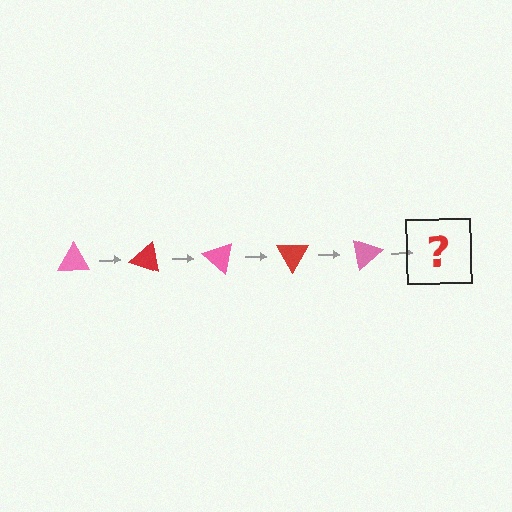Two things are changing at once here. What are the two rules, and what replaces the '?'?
The two rules are that it rotates 20 degrees each step and the color cycles through pink and red. The '?' should be a red triangle, rotated 100 degrees from the start.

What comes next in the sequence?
The next element should be a red triangle, rotated 100 degrees from the start.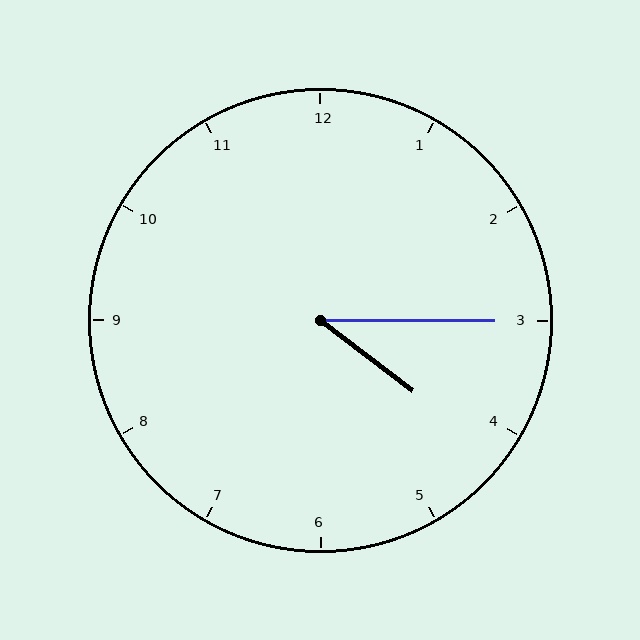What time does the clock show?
4:15.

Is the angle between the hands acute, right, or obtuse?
It is acute.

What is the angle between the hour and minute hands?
Approximately 38 degrees.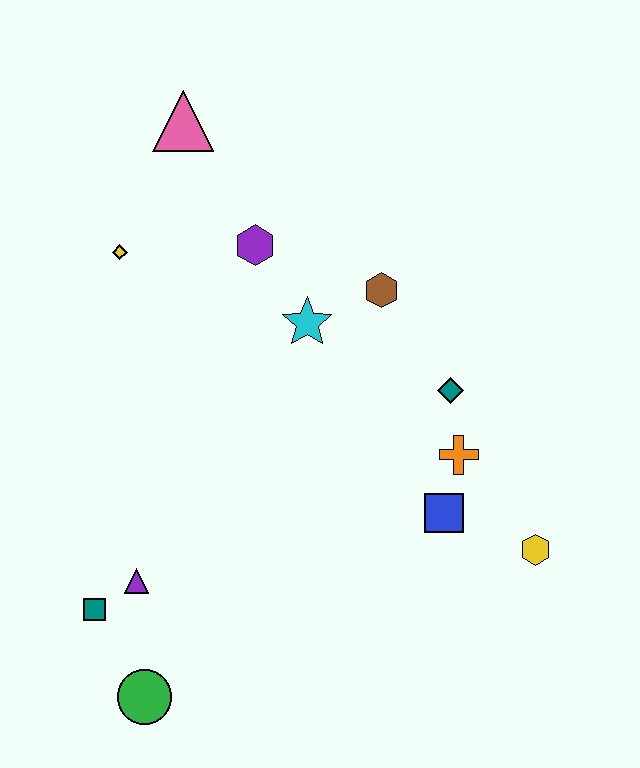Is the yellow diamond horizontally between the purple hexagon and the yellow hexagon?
No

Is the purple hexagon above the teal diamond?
Yes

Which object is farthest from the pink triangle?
The green circle is farthest from the pink triangle.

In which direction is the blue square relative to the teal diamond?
The blue square is below the teal diamond.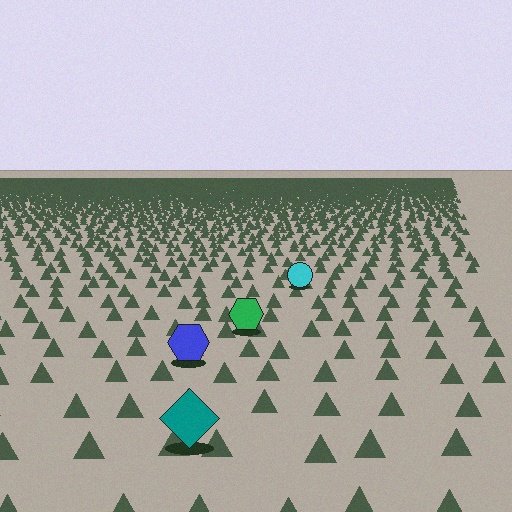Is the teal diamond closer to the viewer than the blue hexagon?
Yes. The teal diamond is closer — you can tell from the texture gradient: the ground texture is coarser near it.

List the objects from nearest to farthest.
From nearest to farthest: the teal diamond, the blue hexagon, the green hexagon, the cyan circle.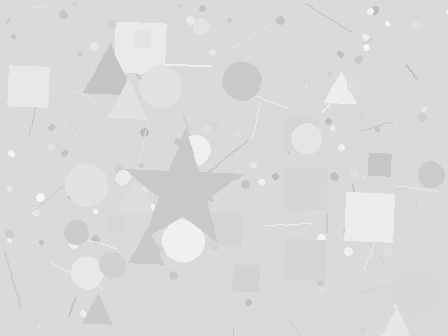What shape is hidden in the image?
A star is hidden in the image.